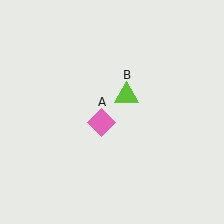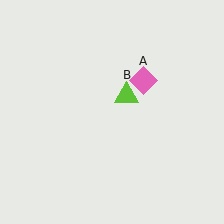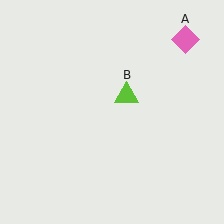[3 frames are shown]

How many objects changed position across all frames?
1 object changed position: pink diamond (object A).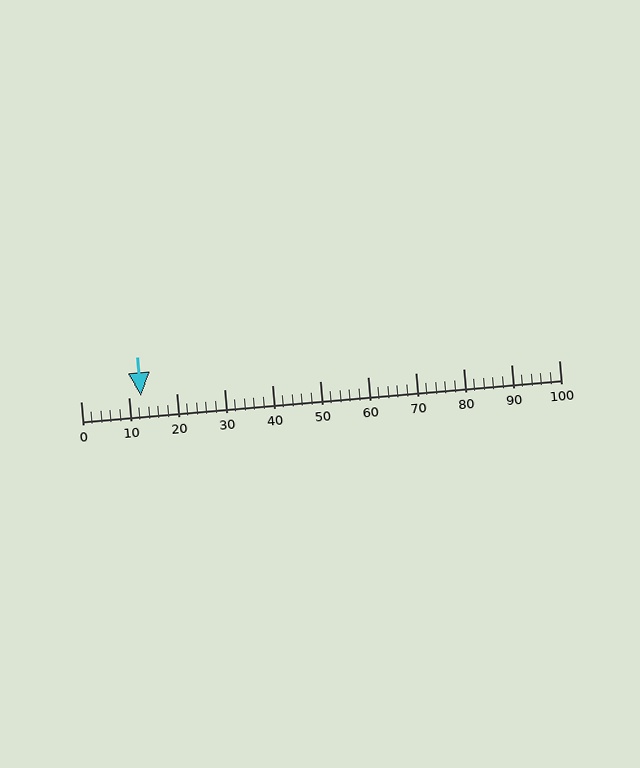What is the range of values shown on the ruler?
The ruler shows values from 0 to 100.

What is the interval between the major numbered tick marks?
The major tick marks are spaced 10 units apart.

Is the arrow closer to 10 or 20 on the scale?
The arrow is closer to 10.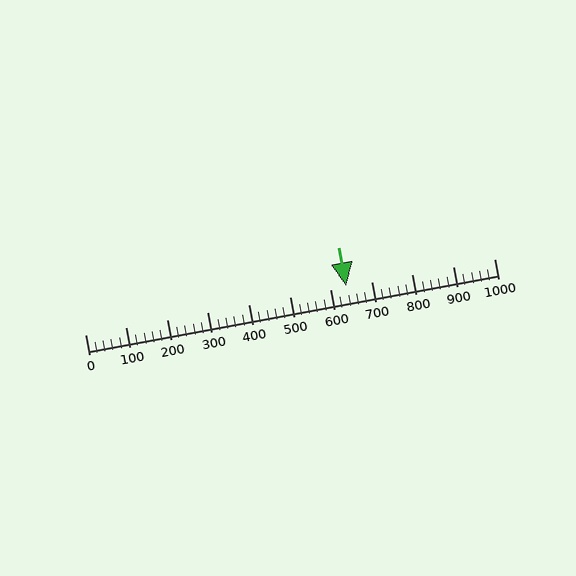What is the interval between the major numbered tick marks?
The major tick marks are spaced 100 units apart.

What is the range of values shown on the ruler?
The ruler shows values from 0 to 1000.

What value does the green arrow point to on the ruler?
The green arrow points to approximately 637.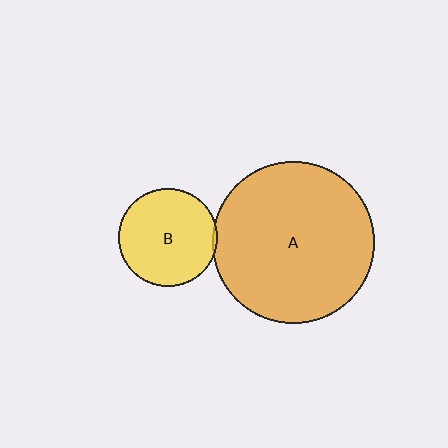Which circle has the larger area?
Circle A (orange).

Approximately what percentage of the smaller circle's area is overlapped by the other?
Approximately 5%.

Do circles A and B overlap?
Yes.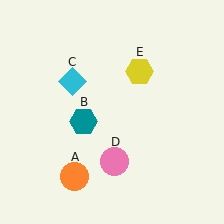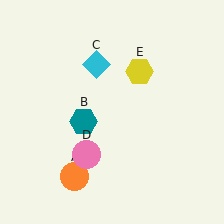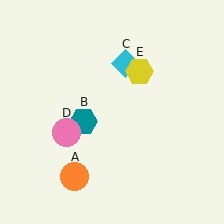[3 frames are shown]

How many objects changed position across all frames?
2 objects changed position: cyan diamond (object C), pink circle (object D).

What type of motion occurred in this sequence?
The cyan diamond (object C), pink circle (object D) rotated clockwise around the center of the scene.